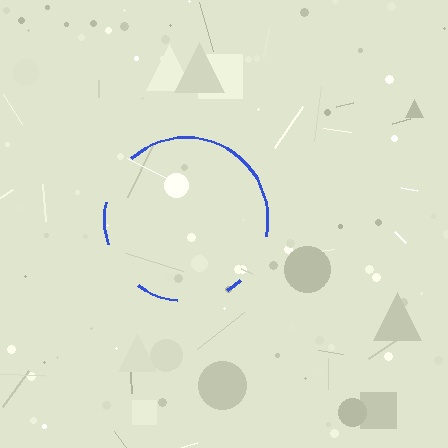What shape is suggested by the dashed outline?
The dashed outline suggests a circle.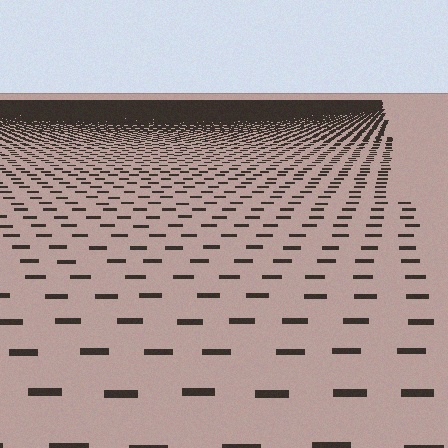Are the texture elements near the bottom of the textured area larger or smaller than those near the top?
Larger. Near the bottom, elements are closer to the viewer and appear at a bigger on-screen size.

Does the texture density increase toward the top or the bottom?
Density increases toward the top.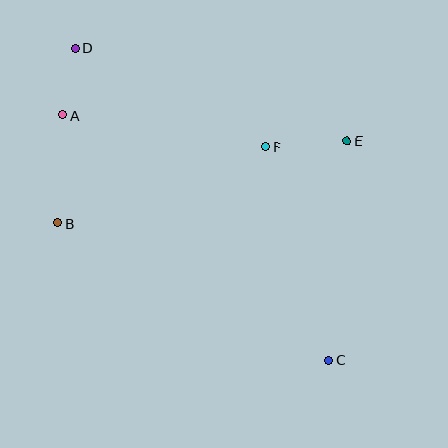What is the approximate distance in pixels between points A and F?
The distance between A and F is approximately 206 pixels.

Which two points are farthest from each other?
Points C and D are farthest from each other.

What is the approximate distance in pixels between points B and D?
The distance between B and D is approximately 176 pixels.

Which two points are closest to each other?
Points A and D are closest to each other.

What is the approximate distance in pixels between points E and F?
The distance between E and F is approximately 81 pixels.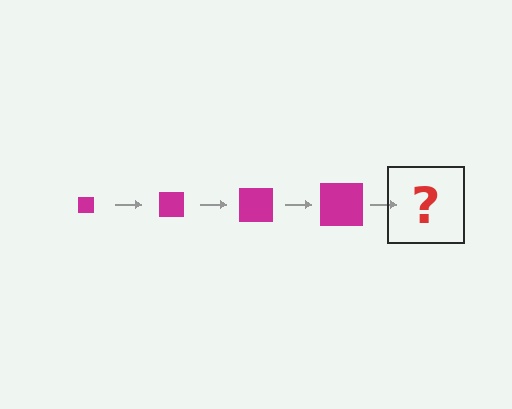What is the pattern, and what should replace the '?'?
The pattern is that the square gets progressively larger each step. The '?' should be a magenta square, larger than the previous one.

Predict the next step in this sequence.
The next step is a magenta square, larger than the previous one.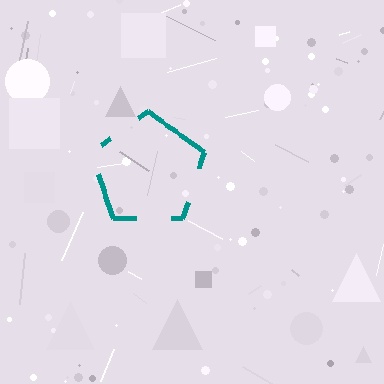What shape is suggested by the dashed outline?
The dashed outline suggests a pentagon.